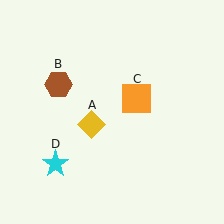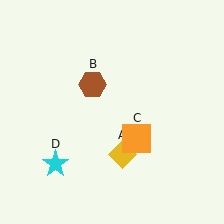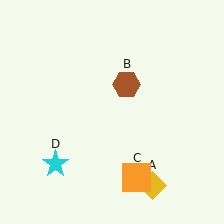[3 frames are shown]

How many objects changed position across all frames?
3 objects changed position: yellow diamond (object A), brown hexagon (object B), orange square (object C).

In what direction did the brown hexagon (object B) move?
The brown hexagon (object B) moved right.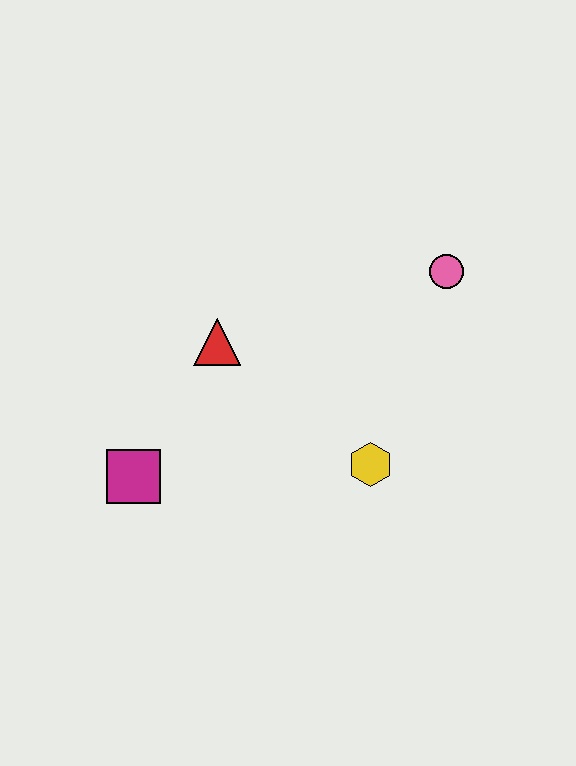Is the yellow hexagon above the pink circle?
No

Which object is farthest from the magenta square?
The pink circle is farthest from the magenta square.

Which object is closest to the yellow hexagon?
The red triangle is closest to the yellow hexagon.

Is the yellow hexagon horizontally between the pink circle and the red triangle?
Yes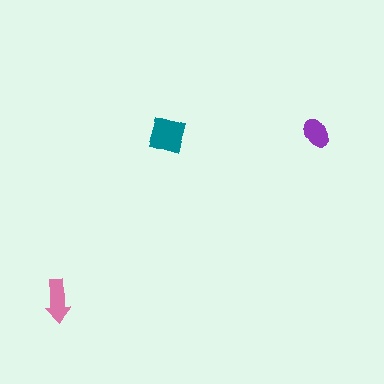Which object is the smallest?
The purple ellipse.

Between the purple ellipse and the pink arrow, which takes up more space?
The pink arrow.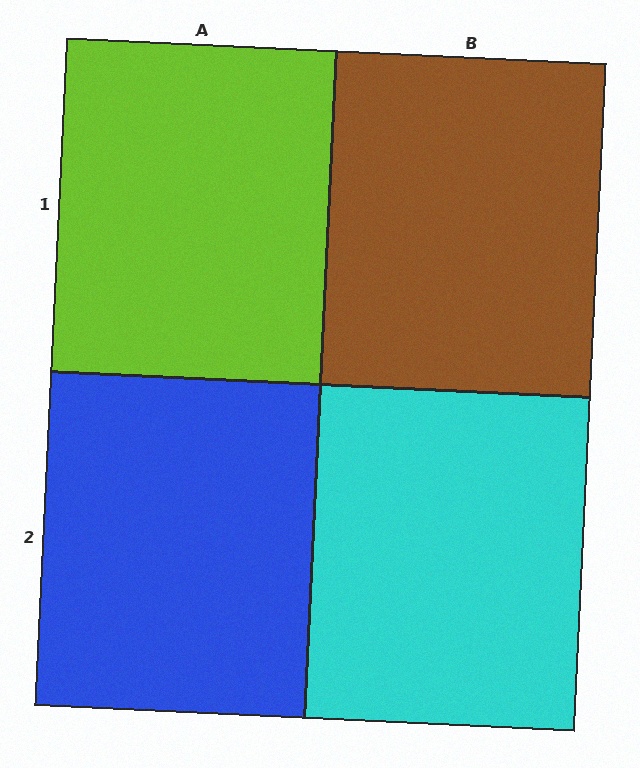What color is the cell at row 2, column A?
Blue.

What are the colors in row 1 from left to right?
Lime, brown.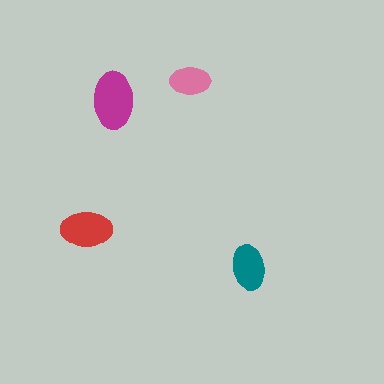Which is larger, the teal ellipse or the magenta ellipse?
The magenta one.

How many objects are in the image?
There are 4 objects in the image.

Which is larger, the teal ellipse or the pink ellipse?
The teal one.